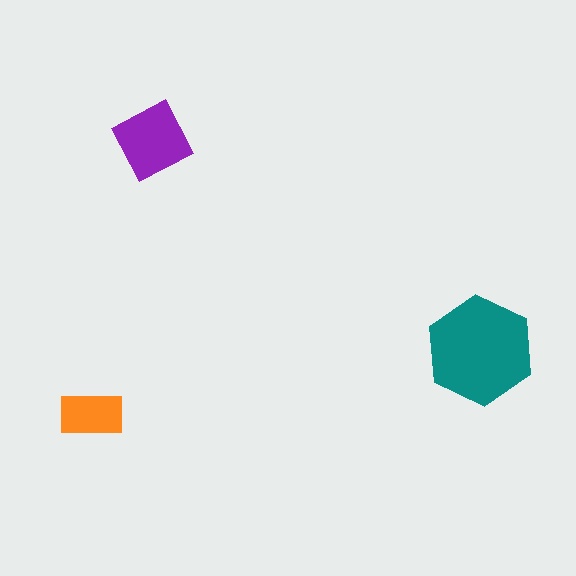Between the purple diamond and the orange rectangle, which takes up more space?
The purple diamond.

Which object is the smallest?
The orange rectangle.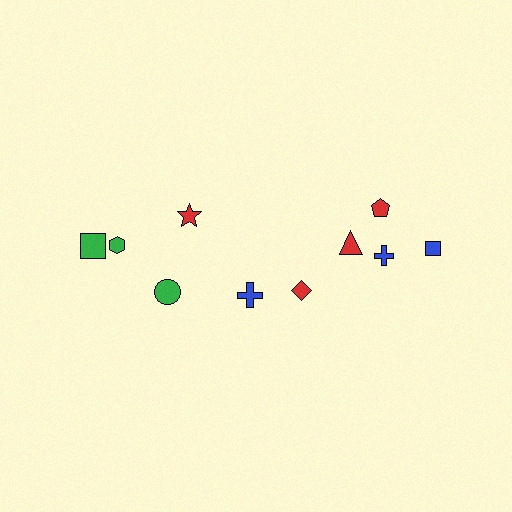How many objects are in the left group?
There are 4 objects.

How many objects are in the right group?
There are 6 objects.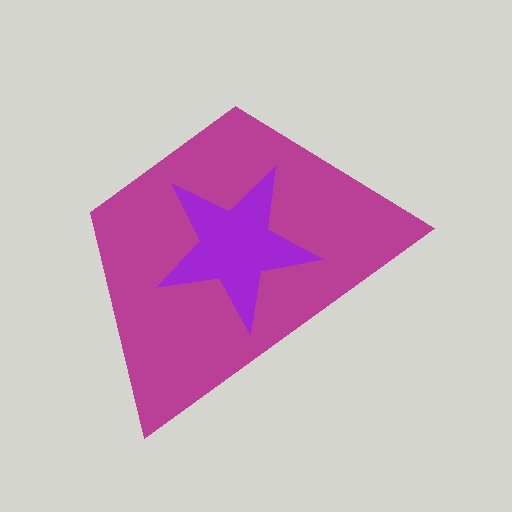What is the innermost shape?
The purple star.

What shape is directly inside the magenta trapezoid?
The purple star.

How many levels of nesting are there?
2.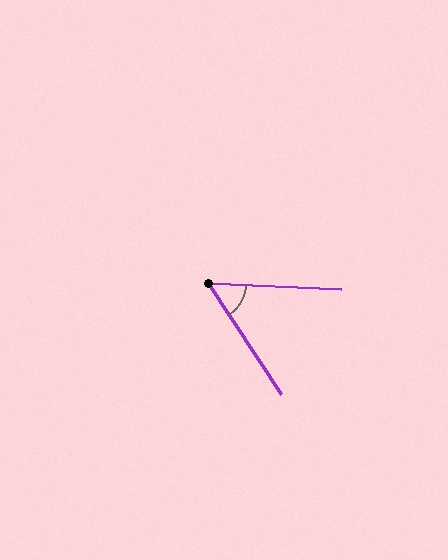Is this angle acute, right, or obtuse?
It is acute.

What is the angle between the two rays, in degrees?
Approximately 54 degrees.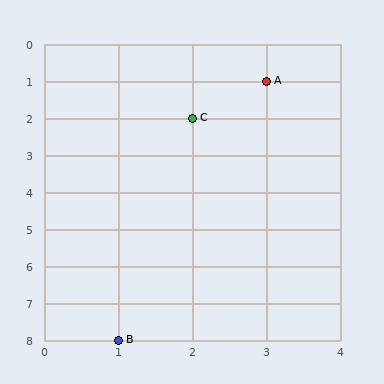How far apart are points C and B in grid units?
Points C and B are 1 column and 6 rows apart (about 6.1 grid units diagonally).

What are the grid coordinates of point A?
Point A is at grid coordinates (3, 1).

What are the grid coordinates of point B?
Point B is at grid coordinates (1, 8).